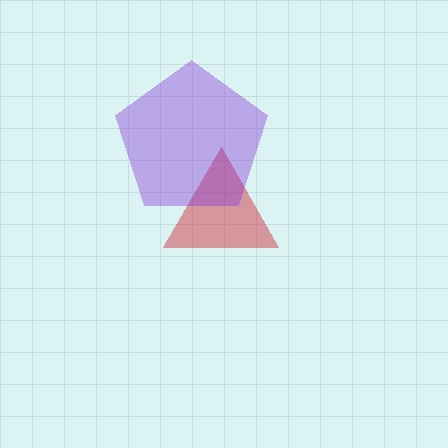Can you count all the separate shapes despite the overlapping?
Yes, there are 2 separate shapes.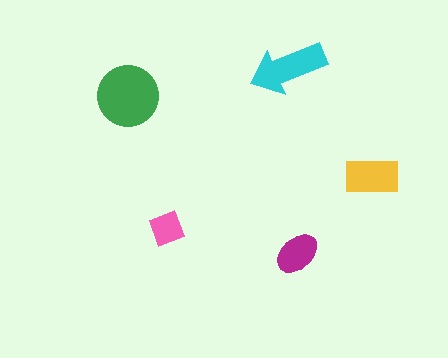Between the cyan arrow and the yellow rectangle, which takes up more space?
The cyan arrow.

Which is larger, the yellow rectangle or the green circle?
The green circle.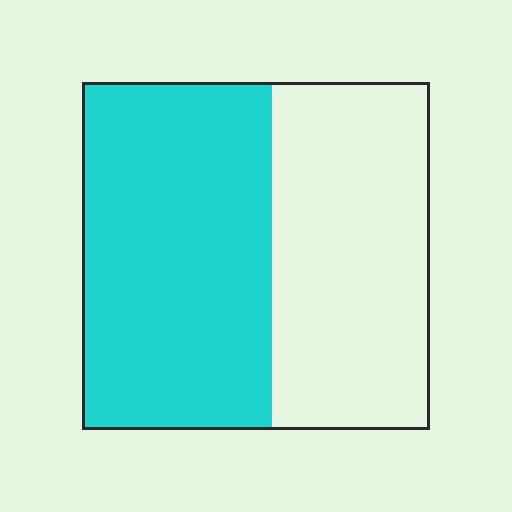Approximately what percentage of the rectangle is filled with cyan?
Approximately 55%.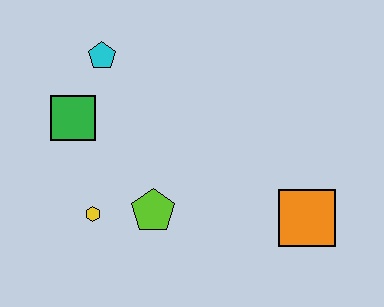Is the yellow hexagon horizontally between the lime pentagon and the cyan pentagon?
No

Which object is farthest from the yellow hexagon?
The orange square is farthest from the yellow hexagon.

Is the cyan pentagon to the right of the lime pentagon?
No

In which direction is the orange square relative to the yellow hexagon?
The orange square is to the right of the yellow hexagon.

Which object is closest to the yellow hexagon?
The lime pentagon is closest to the yellow hexagon.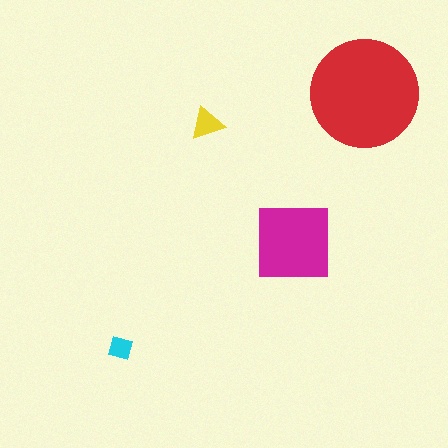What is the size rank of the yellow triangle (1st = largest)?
3rd.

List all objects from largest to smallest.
The red circle, the magenta square, the yellow triangle, the cyan diamond.